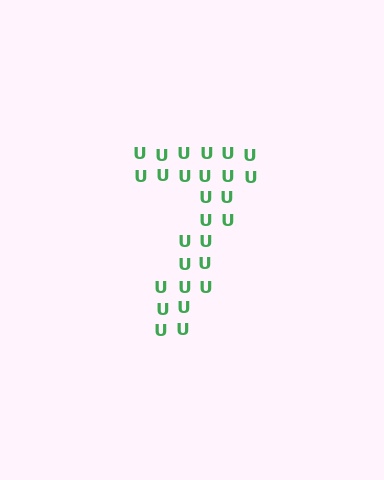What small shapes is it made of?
It is made of small letter U's.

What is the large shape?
The large shape is the digit 7.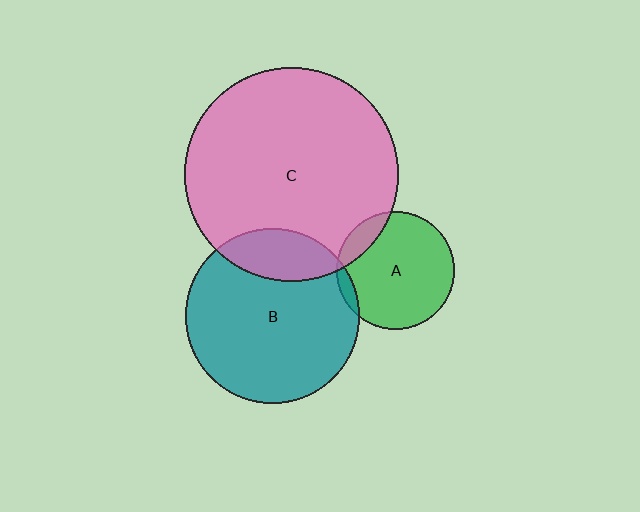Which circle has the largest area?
Circle C (pink).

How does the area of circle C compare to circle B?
Approximately 1.5 times.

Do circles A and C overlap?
Yes.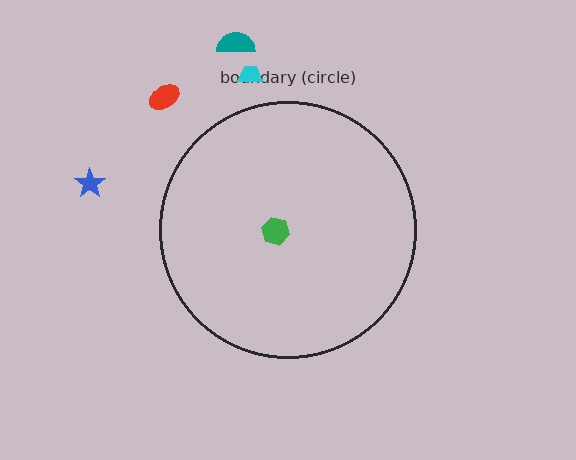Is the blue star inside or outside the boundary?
Outside.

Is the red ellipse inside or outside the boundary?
Outside.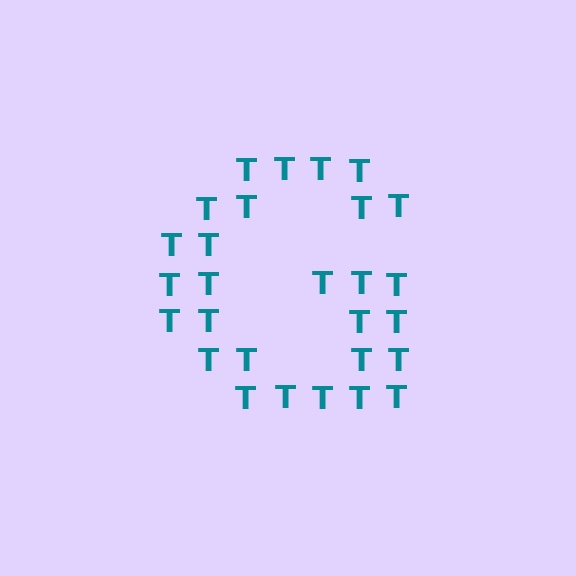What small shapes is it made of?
It is made of small letter T's.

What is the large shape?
The large shape is the letter G.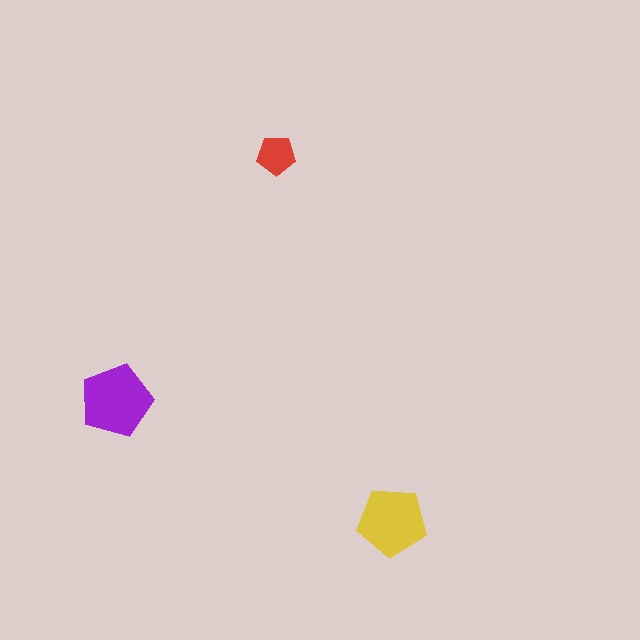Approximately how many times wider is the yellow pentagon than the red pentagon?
About 2 times wider.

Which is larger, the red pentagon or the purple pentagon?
The purple one.